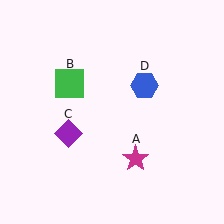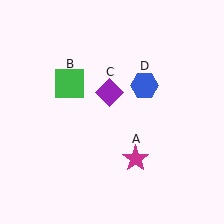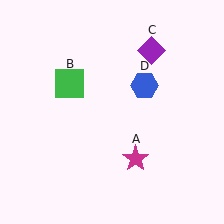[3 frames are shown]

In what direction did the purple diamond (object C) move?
The purple diamond (object C) moved up and to the right.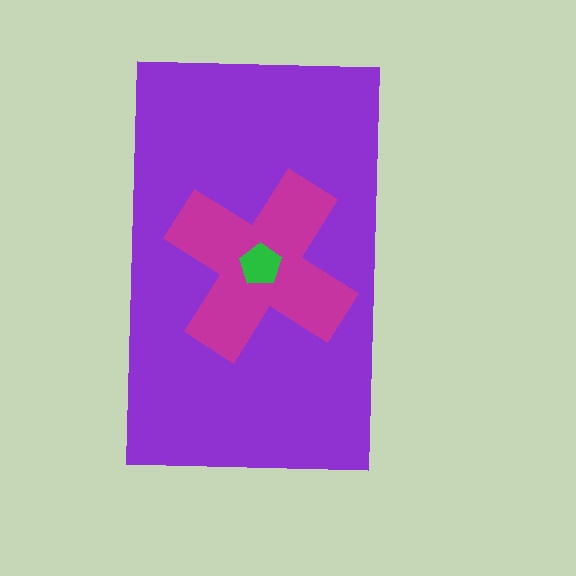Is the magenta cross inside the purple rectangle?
Yes.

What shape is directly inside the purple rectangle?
The magenta cross.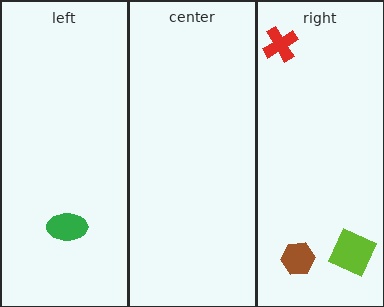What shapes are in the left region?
The green ellipse.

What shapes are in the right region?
The red cross, the brown hexagon, the lime square.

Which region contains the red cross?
The right region.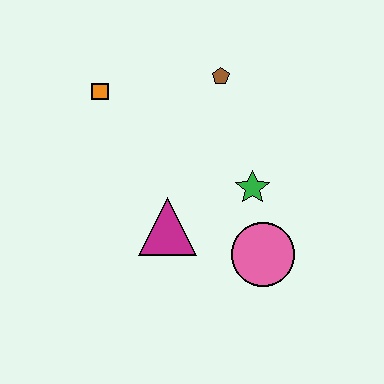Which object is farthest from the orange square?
The pink circle is farthest from the orange square.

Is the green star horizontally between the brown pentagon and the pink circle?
Yes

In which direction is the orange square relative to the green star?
The orange square is to the left of the green star.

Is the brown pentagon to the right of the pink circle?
No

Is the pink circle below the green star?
Yes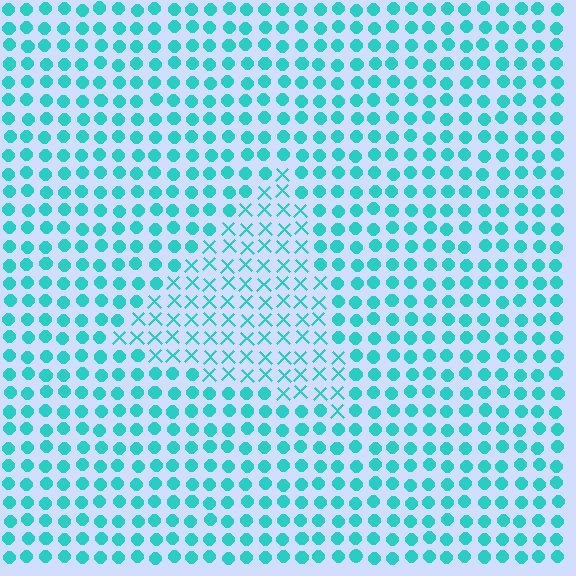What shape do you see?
I see a triangle.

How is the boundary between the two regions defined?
The boundary is defined by a change in element shape: X marks inside vs. circles outside. All elements share the same color and spacing.